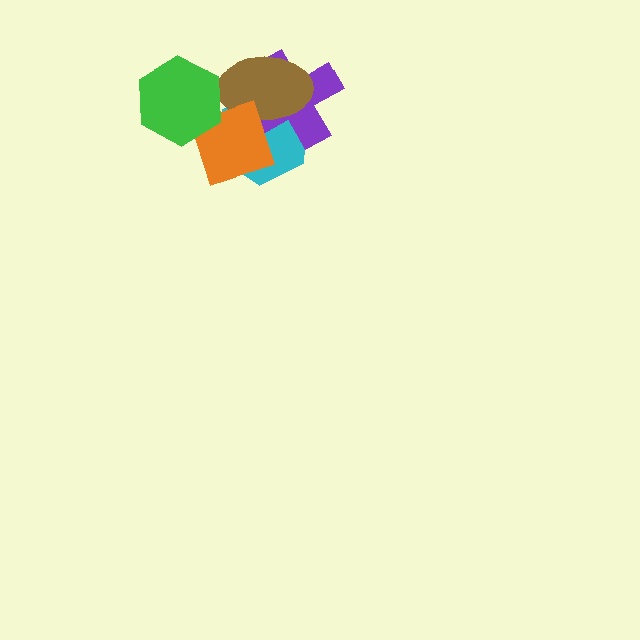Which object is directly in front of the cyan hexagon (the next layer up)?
The purple cross is directly in front of the cyan hexagon.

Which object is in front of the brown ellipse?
The orange square is in front of the brown ellipse.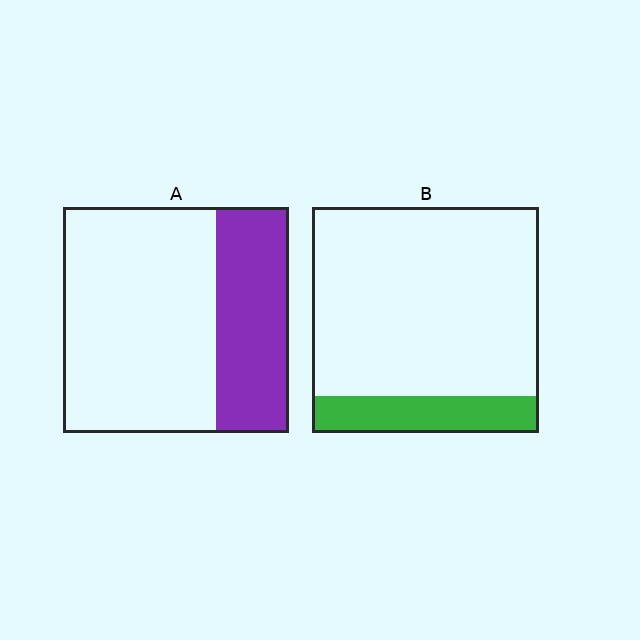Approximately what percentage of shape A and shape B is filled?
A is approximately 30% and B is approximately 15%.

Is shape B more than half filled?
No.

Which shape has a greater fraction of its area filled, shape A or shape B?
Shape A.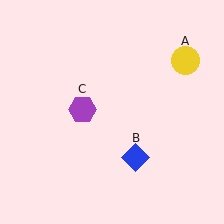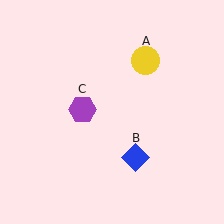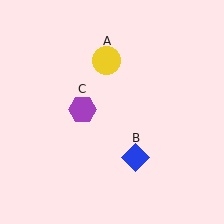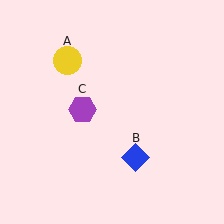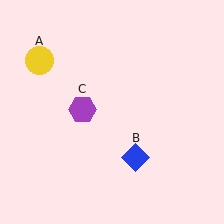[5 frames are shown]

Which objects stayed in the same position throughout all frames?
Blue diamond (object B) and purple hexagon (object C) remained stationary.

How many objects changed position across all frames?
1 object changed position: yellow circle (object A).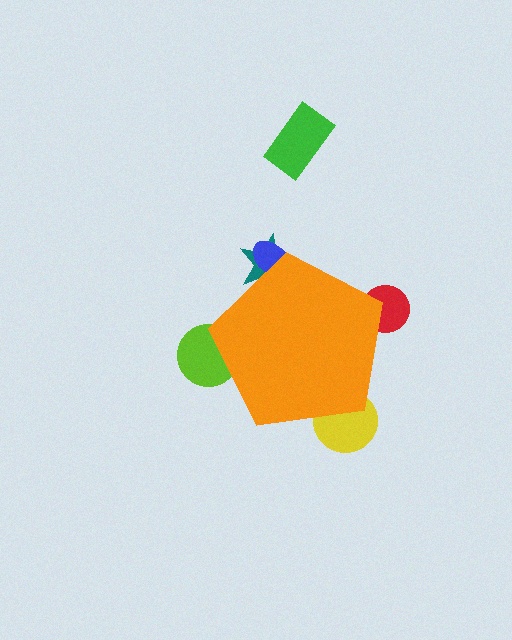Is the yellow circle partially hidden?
Yes, the yellow circle is partially hidden behind the orange pentagon.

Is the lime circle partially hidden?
Yes, the lime circle is partially hidden behind the orange pentagon.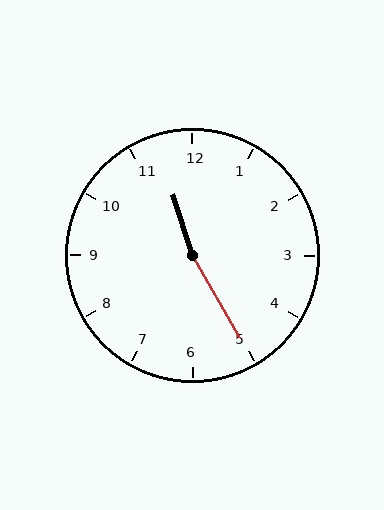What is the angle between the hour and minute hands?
Approximately 168 degrees.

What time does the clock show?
11:25.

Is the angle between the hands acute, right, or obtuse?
It is obtuse.